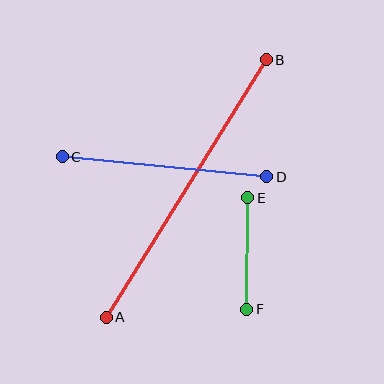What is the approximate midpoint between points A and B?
The midpoint is at approximately (186, 188) pixels.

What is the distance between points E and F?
The distance is approximately 111 pixels.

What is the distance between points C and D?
The distance is approximately 205 pixels.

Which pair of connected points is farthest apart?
Points A and B are farthest apart.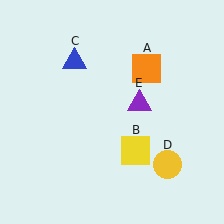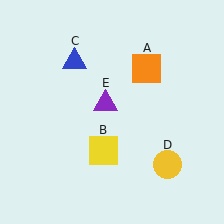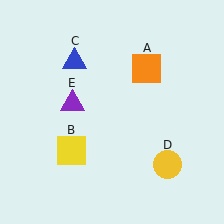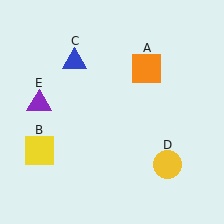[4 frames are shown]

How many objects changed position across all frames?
2 objects changed position: yellow square (object B), purple triangle (object E).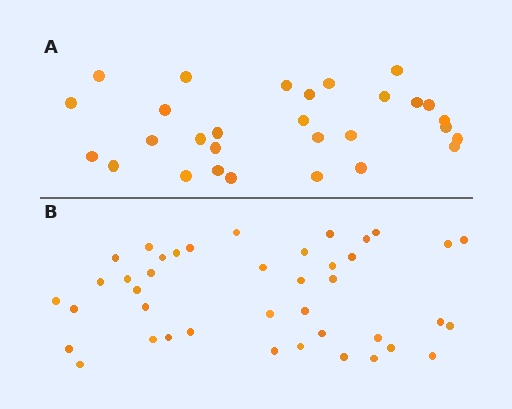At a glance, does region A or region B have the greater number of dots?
Region B (the bottom region) has more dots.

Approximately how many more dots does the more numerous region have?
Region B has roughly 12 or so more dots than region A.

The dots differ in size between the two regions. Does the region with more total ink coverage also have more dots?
No. Region A has more total ink coverage because its dots are larger, but region B actually contains more individual dots. Total area can be misleading — the number of items is what matters here.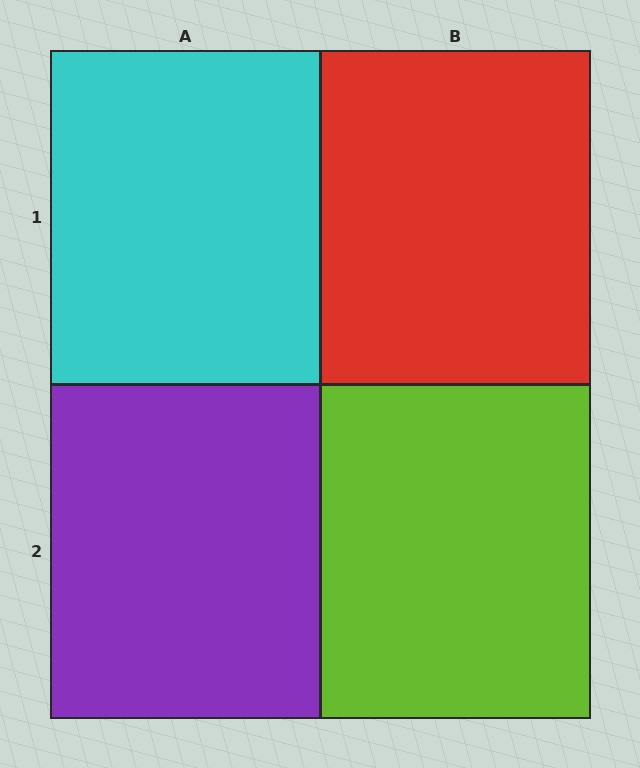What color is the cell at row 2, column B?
Lime.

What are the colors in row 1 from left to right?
Cyan, red.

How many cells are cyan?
1 cell is cyan.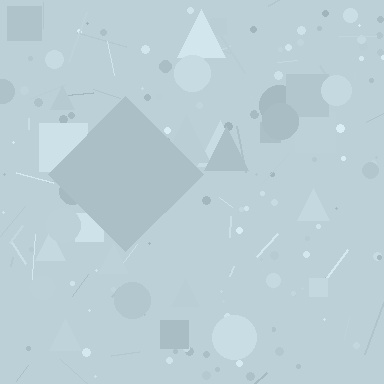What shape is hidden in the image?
A diamond is hidden in the image.